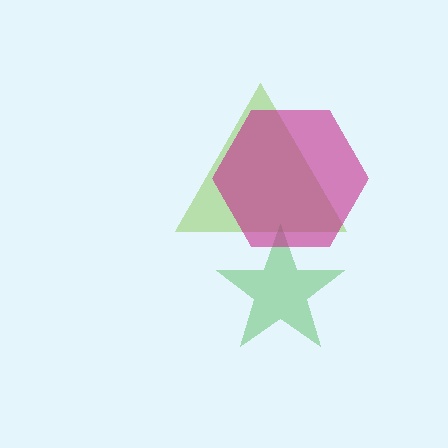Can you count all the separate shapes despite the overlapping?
Yes, there are 3 separate shapes.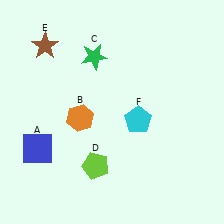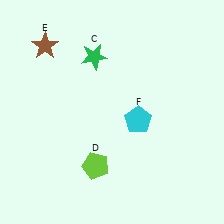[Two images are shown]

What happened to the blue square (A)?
The blue square (A) was removed in Image 2. It was in the bottom-left area of Image 1.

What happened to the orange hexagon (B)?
The orange hexagon (B) was removed in Image 2. It was in the bottom-left area of Image 1.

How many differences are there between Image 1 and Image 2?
There are 2 differences between the two images.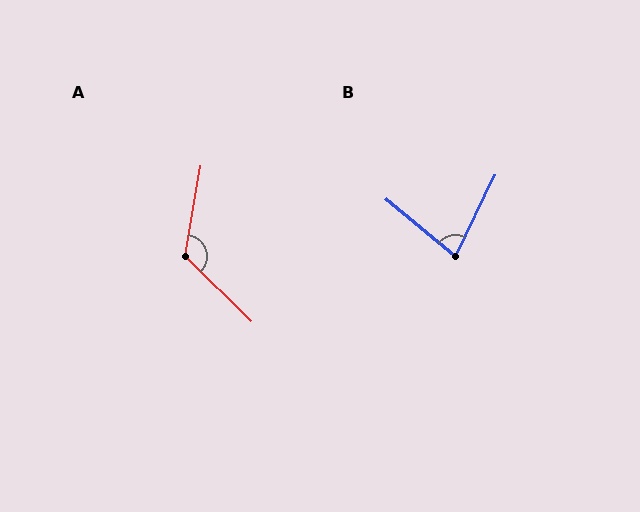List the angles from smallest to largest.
B (76°), A (125°).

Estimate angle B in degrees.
Approximately 76 degrees.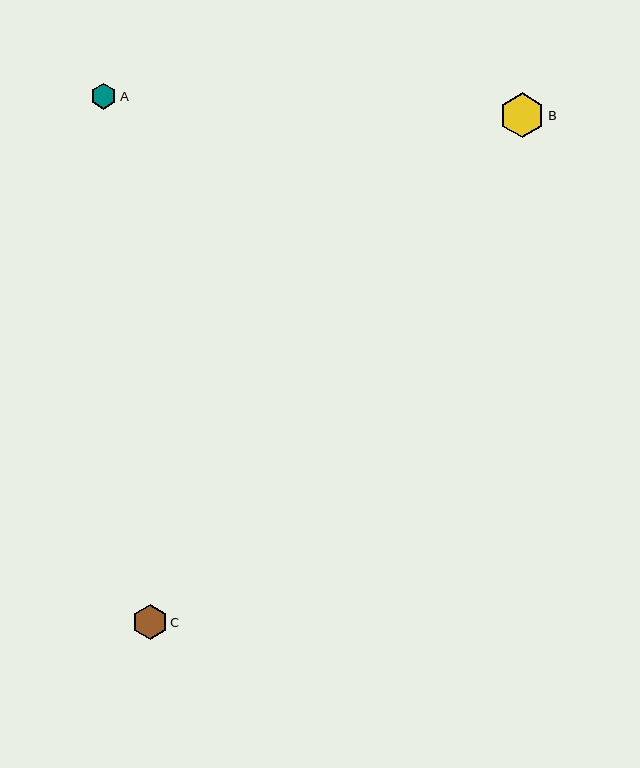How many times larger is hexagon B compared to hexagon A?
Hexagon B is approximately 1.7 times the size of hexagon A.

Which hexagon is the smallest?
Hexagon A is the smallest with a size of approximately 26 pixels.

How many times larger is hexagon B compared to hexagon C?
Hexagon B is approximately 1.3 times the size of hexagon C.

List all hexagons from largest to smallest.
From largest to smallest: B, C, A.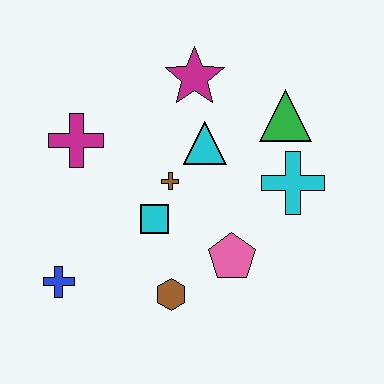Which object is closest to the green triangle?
The cyan cross is closest to the green triangle.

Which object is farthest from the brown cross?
The blue cross is farthest from the brown cross.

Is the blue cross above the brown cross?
No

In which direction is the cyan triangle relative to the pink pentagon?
The cyan triangle is above the pink pentagon.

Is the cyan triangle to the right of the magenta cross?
Yes